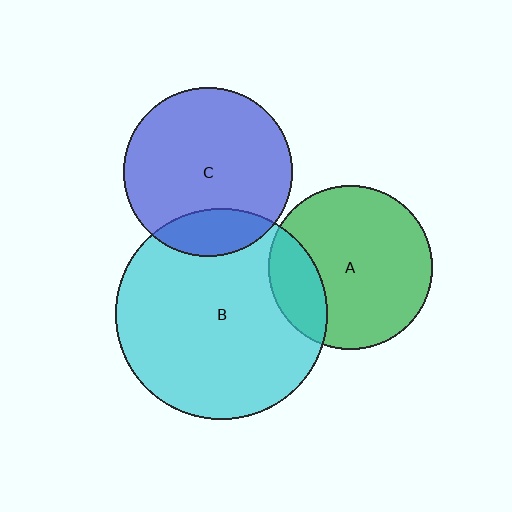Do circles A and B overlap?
Yes.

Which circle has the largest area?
Circle B (cyan).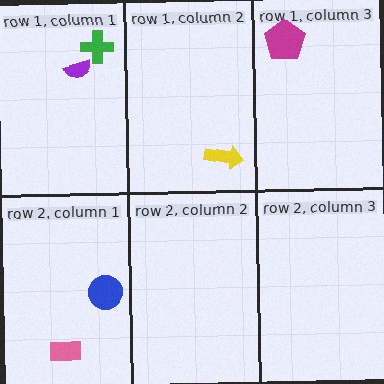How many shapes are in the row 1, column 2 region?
1.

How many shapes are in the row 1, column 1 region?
2.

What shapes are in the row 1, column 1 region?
The purple semicircle, the green cross.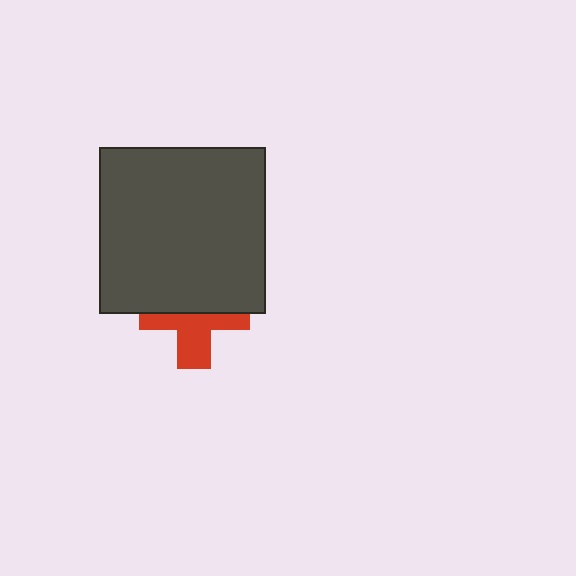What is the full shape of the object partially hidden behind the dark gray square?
The partially hidden object is a red cross.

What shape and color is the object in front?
The object in front is a dark gray square.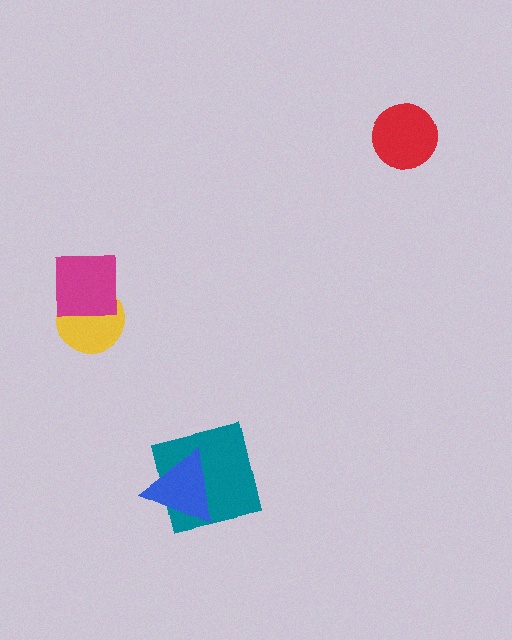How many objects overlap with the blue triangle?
1 object overlaps with the blue triangle.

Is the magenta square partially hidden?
No, no other shape covers it.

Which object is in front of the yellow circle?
The magenta square is in front of the yellow circle.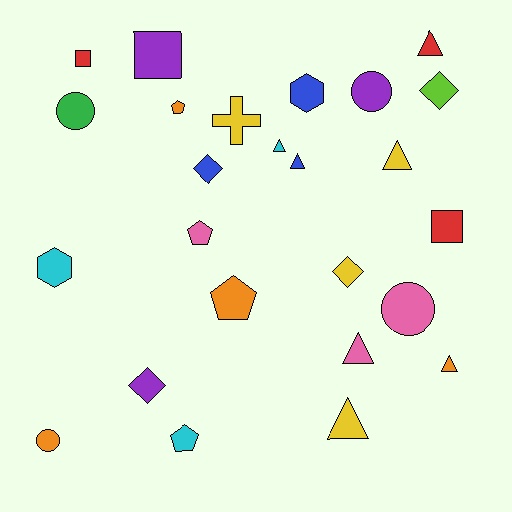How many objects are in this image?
There are 25 objects.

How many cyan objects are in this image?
There are 3 cyan objects.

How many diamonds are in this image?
There are 4 diamonds.